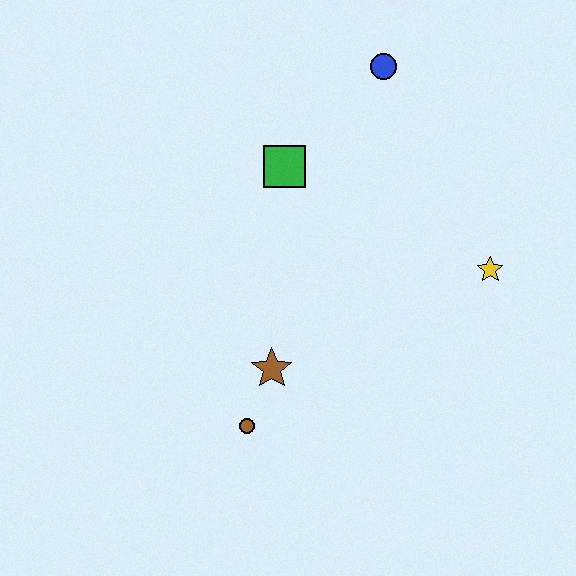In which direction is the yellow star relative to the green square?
The yellow star is to the right of the green square.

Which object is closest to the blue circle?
The green square is closest to the blue circle.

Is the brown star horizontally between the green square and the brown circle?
Yes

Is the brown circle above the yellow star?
No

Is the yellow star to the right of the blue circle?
Yes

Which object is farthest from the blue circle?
The brown circle is farthest from the blue circle.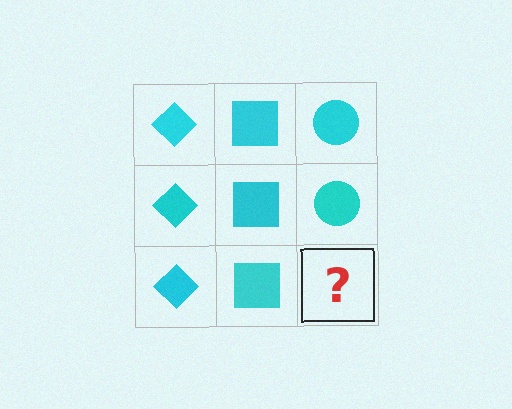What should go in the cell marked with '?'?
The missing cell should contain a cyan circle.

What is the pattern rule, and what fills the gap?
The rule is that each column has a consistent shape. The gap should be filled with a cyan circle.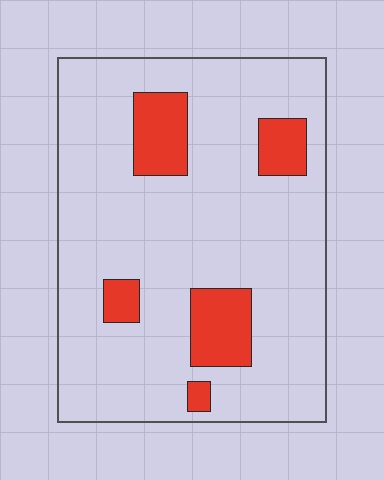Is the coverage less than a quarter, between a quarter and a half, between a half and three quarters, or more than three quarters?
Less than a quarter.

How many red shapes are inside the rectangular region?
5.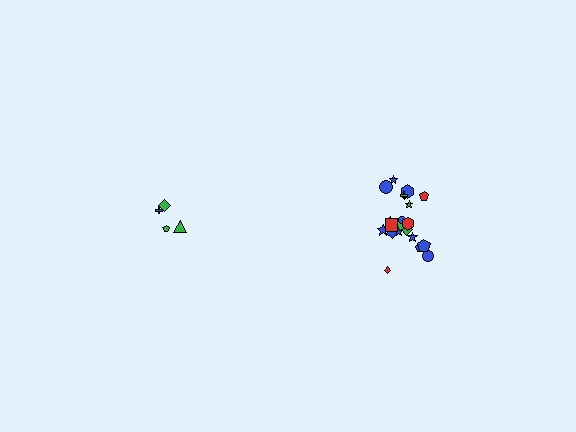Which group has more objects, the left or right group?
The right group.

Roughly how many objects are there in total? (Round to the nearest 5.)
Roughly 25 objects in total.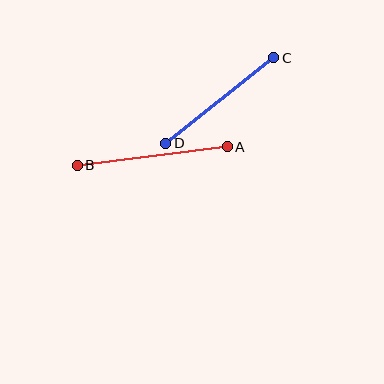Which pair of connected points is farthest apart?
Points A and B are farthest apart.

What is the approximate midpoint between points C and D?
The midpoint is at approximately (220, 100) pixels.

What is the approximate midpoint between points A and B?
The midpoint is at approximately (152, 156) pixels.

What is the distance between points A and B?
The distance is approximately 151 pixels.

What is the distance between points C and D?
The distance is approximately 138 pixels.